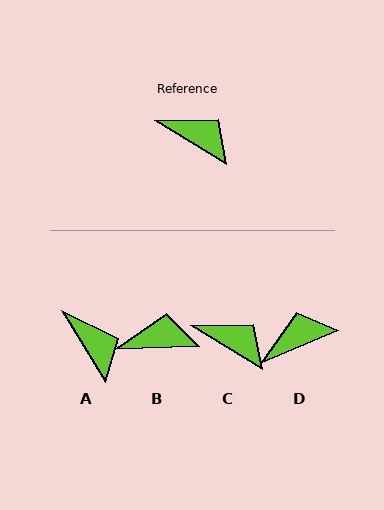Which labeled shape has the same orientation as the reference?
C.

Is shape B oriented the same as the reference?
No, it is off by about 34 degrees.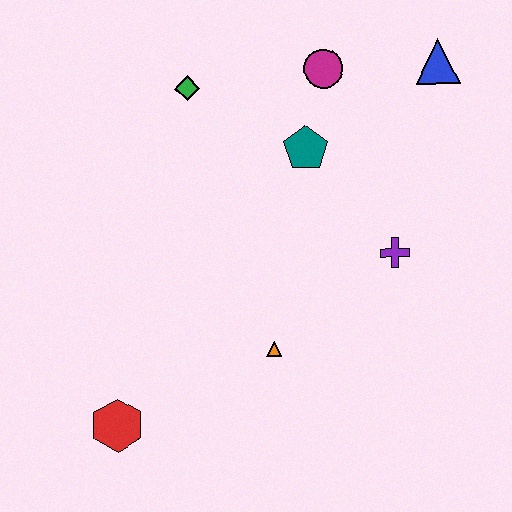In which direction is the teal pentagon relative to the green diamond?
The teal pentagon is to the right of the green diamond.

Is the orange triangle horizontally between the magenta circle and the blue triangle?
No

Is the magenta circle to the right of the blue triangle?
No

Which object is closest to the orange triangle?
The purple cross is closest to the orange triangle.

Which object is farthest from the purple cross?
The red hexagon is farthest from the purple cross.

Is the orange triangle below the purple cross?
Yes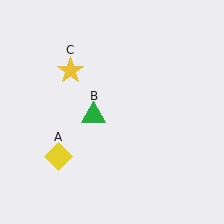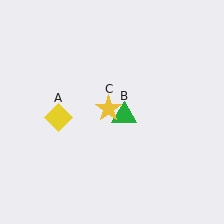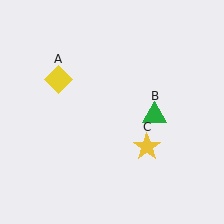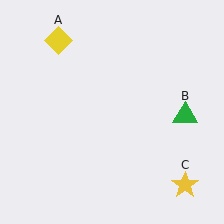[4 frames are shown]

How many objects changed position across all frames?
3 objects changed position: yellow diamond (object A), green triangle (object B), yellow star (object C).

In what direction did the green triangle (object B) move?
The green triangle (object B) moved right.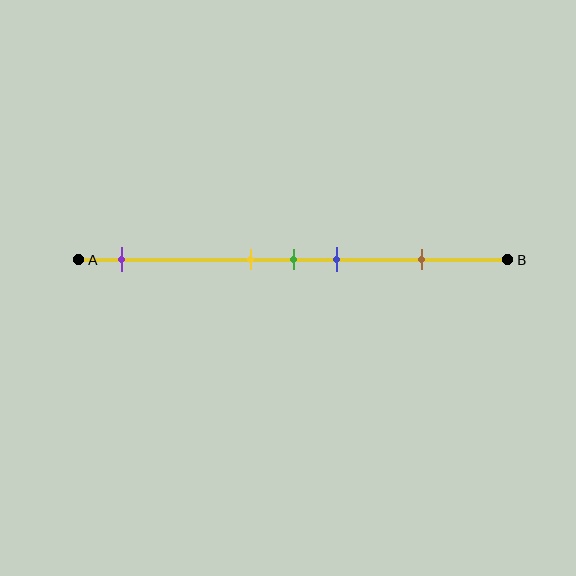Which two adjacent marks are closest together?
The yellow and green marks are the closest adjacent pair.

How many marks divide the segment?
There are 5 marks dividing the segment.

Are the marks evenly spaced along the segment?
No, the marks are not evenly spaced.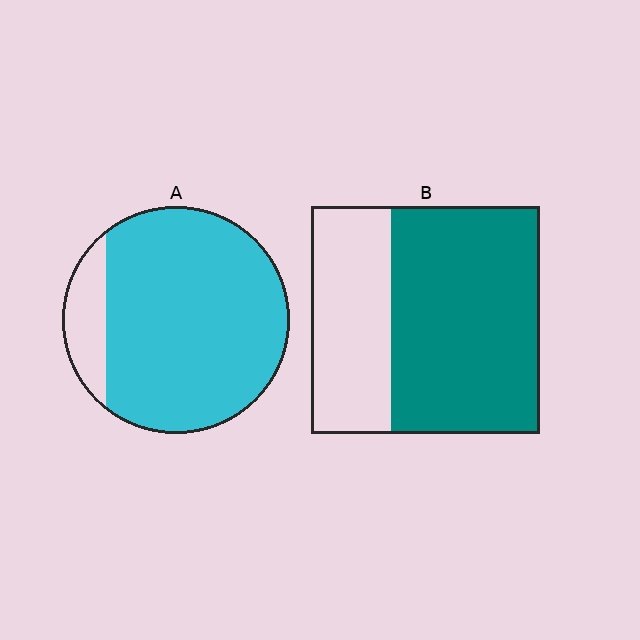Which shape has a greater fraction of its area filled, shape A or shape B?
Shape A.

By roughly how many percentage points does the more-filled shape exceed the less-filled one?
By roughly 20 percentage points (A over B).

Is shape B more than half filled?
Yes.